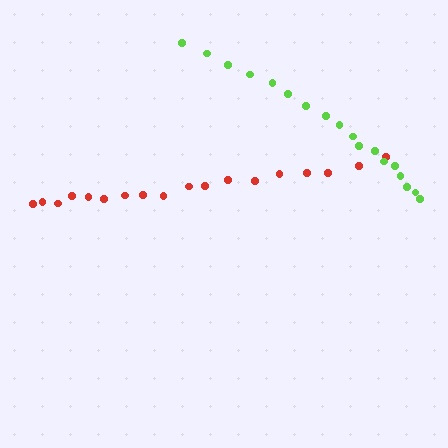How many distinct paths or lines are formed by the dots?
There are 2 distinct paths.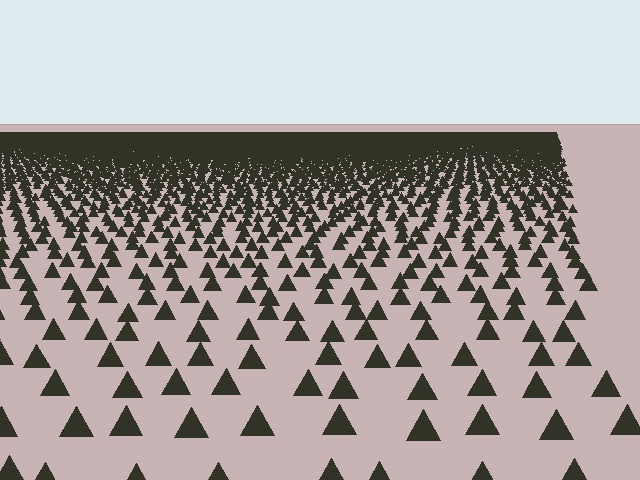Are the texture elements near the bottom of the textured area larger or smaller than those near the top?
Larger. Near the bottom, elements are closer to the viewer and appear at a bigger on-screen size.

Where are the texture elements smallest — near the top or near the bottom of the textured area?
Near the top.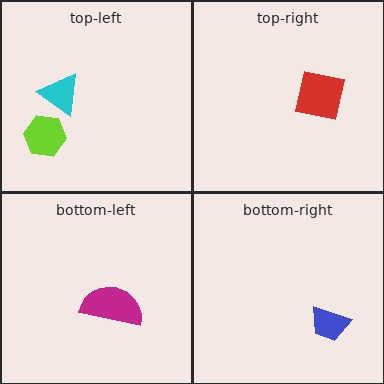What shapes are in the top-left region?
The lime hexagon, the cyan triangle.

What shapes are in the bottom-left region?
The magenta semicircle.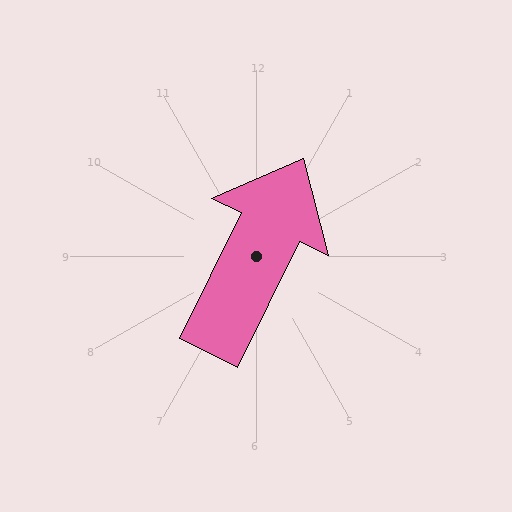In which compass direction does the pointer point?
Northeast.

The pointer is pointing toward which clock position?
Roughly 1 o'clock.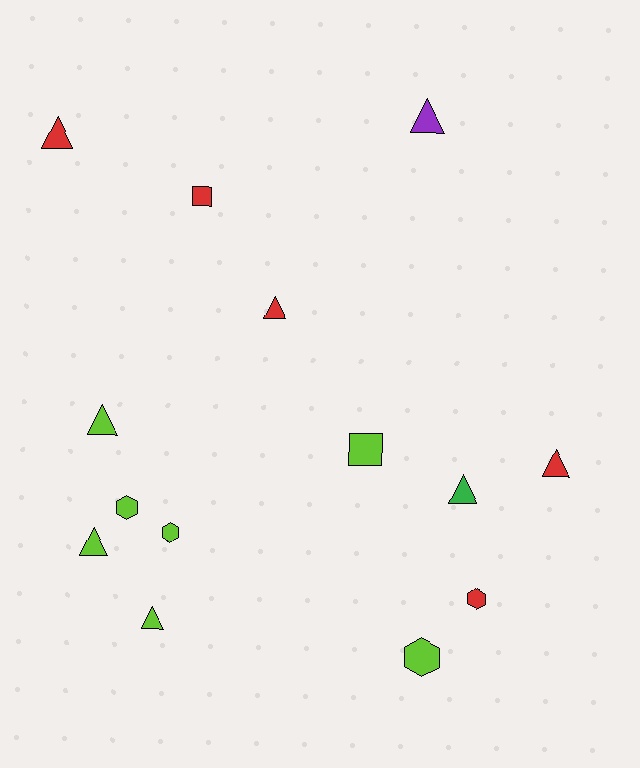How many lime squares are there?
There is 1 lime square.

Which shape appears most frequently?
Triangle, with 8 objects.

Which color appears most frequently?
Lime, with 7 objects.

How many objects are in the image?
There are 14 objects.